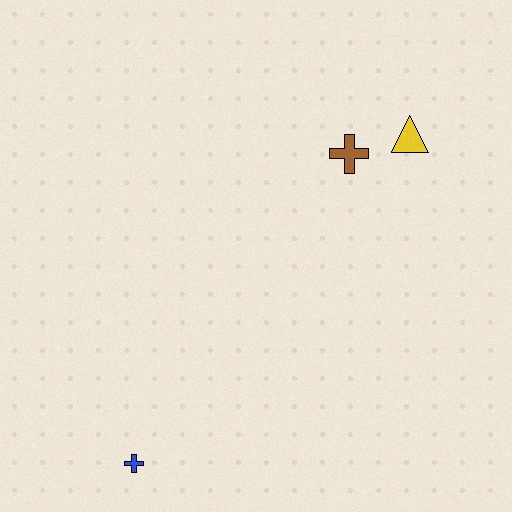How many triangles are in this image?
There is 1 triangle.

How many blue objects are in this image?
There is 1 blue object.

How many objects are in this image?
There are 3 objects.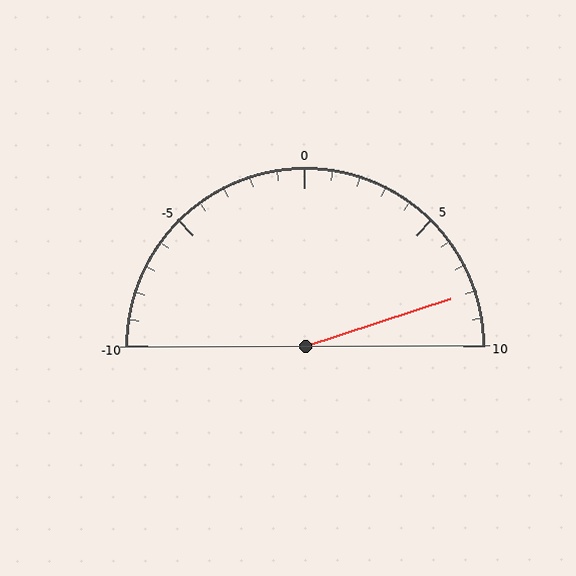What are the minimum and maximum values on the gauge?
The gauge ranges from -10 to 10.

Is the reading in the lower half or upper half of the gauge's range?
The reading is in the upper half of the range (-10 to 10).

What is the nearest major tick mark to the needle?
The nearest major tick mark is 10.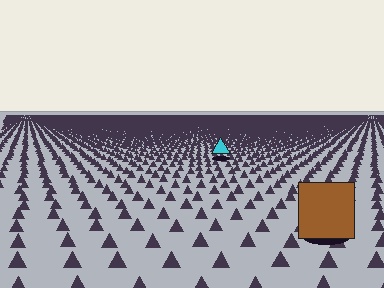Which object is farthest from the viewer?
The cyan triangle is farthest from the viewer. It appears smaller and the ground texture around it is denser.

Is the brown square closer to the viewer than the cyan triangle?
Yes. The brown square is closer — you can tell from the texture gradient: the ground texture is coarser near it.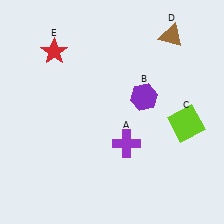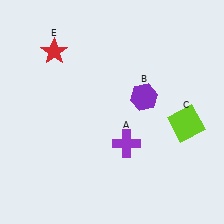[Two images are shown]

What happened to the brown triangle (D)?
The brown triangle (D) was removed in Image 2. It was in the top-right area of Image 1.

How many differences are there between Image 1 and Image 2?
There is 1 difference between the two images.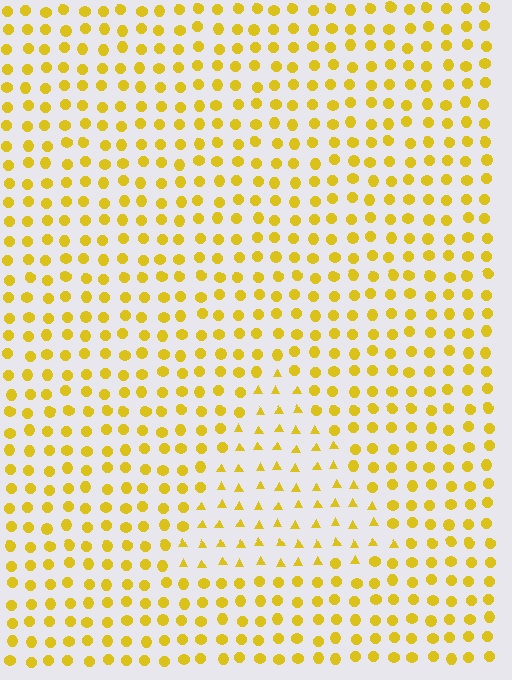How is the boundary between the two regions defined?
The boundary is defined by a change in element shape: triangles inside vs. circles outside. All elements share the same color and spacing.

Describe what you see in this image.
The image is filled with small yellow elements arranged in a uniform grid. A triangle-shaped region contains triangles, while the surrounding area contains circles. The boundary is defined purely by the change in element shape.